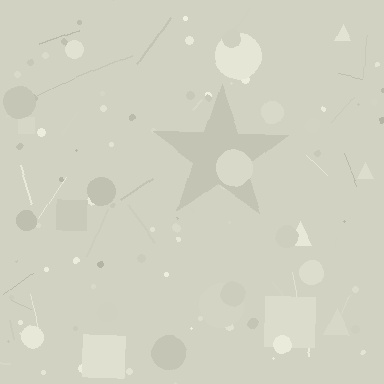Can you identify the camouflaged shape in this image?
The camouflaged shape is a star.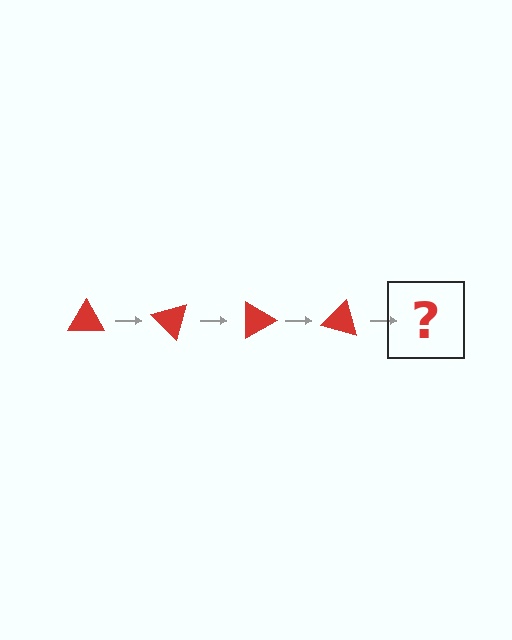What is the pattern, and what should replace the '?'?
The pattern is that the triangle rotates 45 degrees each step. The '?' should be a red triangle rotated 180 degrees.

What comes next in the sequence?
The next element should be a red triangle rotated 180 degrees.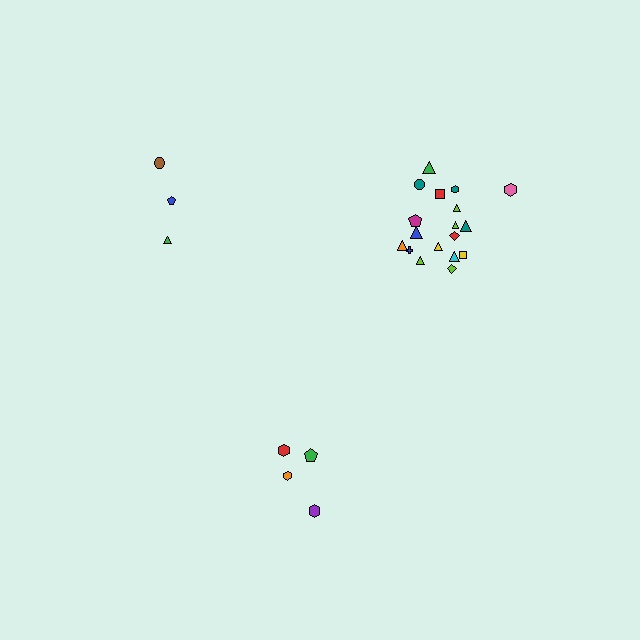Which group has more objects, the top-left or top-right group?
The top-right group.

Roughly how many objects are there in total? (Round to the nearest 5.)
Roughly 25 objects in total.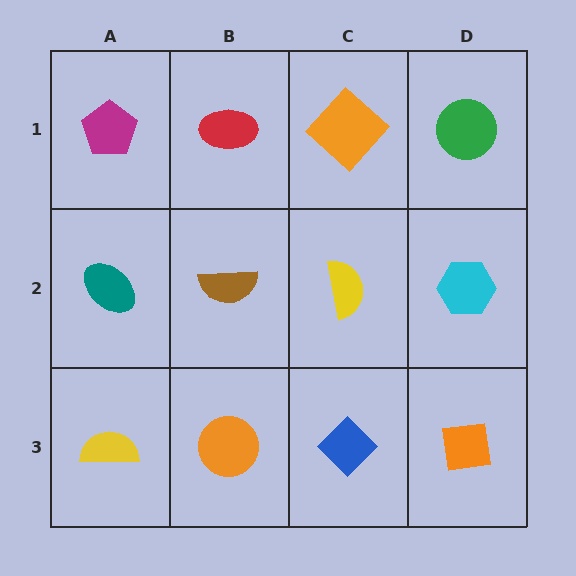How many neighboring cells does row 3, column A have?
2.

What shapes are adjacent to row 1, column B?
A brown semicircle (row 2, column B), a magenta pentagon (row 1, column A), an orange diamond (row 1, column C).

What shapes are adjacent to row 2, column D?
A green circle (row 1, column D), an orange square (row 3, column D), a yellow semicircle (row 2, column C).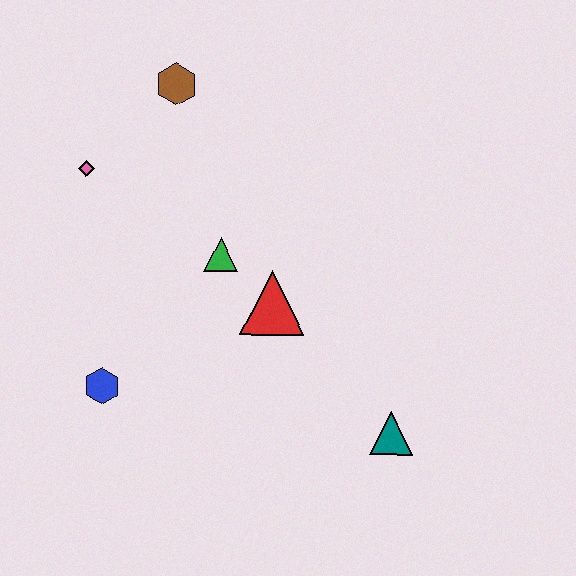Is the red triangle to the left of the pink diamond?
No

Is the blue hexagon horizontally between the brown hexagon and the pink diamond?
Yes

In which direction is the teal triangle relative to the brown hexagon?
The teal triangle is below the brown hexagon.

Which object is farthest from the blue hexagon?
The brown hexagon is farthest from the blue hexagon.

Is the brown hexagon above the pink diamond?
Yes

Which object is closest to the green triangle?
The red triangle is closest to the green triangle.